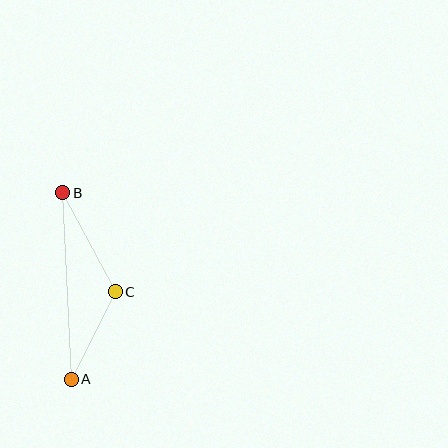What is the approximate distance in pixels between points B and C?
The distance between B and C is approximately 112 pixels.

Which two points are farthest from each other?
Points A and B are farthest from each other.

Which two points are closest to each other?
Points A and C are closest to each other.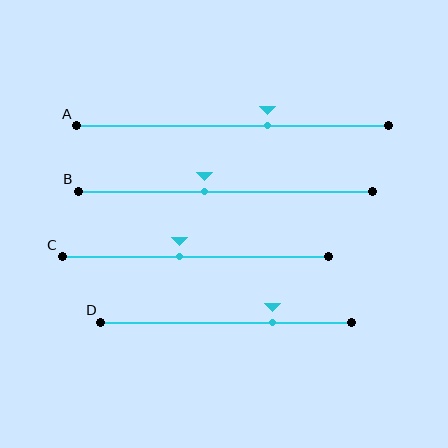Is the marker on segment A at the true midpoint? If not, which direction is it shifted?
No, the marker on segment A is shifted to the right by about 11% of the segment length.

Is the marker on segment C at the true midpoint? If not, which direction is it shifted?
No, the marker on segment C is shifted to the left by about 6% of the segment length.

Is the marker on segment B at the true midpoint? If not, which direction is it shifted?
No, the marker on segment B is shifted to the left by about 7% of the segment length.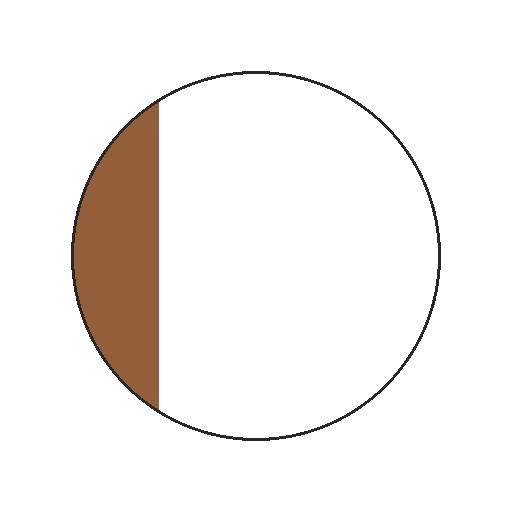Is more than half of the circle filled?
No.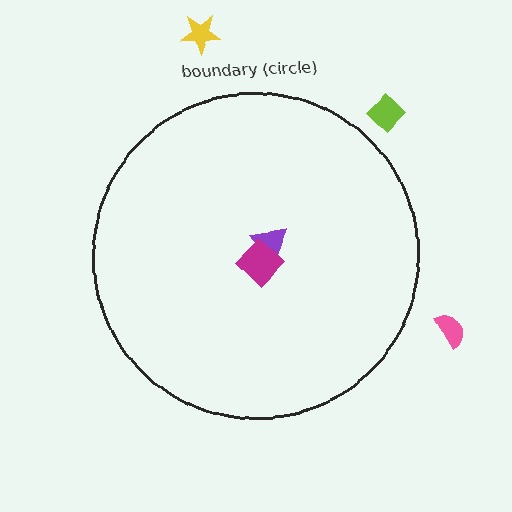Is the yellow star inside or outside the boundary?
Outside.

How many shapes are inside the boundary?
2 inside, 3 outside.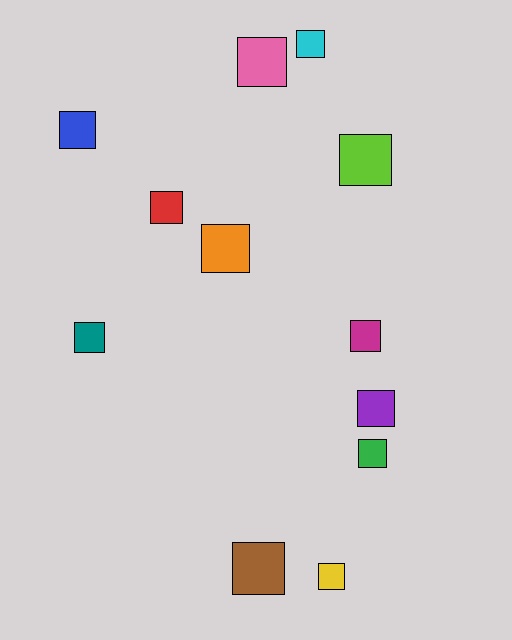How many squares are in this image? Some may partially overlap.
There are 12 squares.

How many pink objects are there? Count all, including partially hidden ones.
There is 1 pink object.